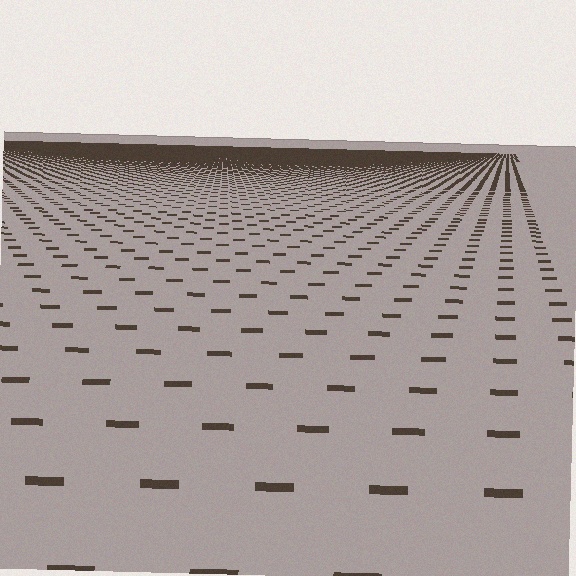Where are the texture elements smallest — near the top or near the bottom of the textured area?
Near the top.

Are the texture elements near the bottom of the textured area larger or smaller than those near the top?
Larger. Near the bottom, elements are closer to the viewer and appear at a bigger on-screen size.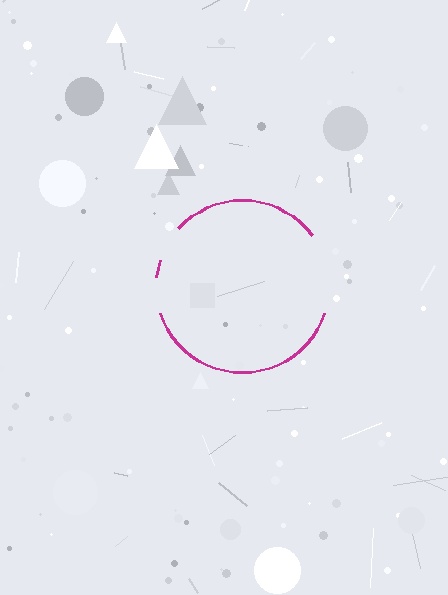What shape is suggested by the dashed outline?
The dashed outline suggests a circle.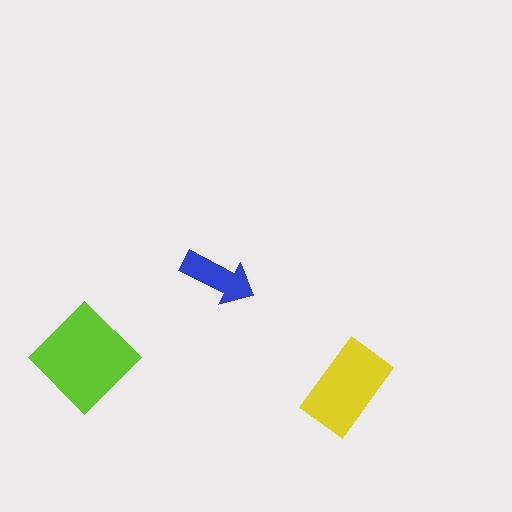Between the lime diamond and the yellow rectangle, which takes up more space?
The lime diamond.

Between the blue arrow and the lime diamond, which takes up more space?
The lime diamond.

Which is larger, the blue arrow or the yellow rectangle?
The yellow rectangle.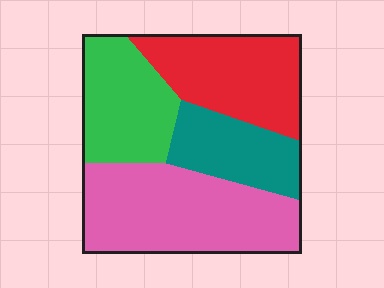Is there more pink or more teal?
Pink.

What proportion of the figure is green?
Green covers roughly 20% of the figure.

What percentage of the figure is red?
Red takes up about one quarter (1/4) of the figure.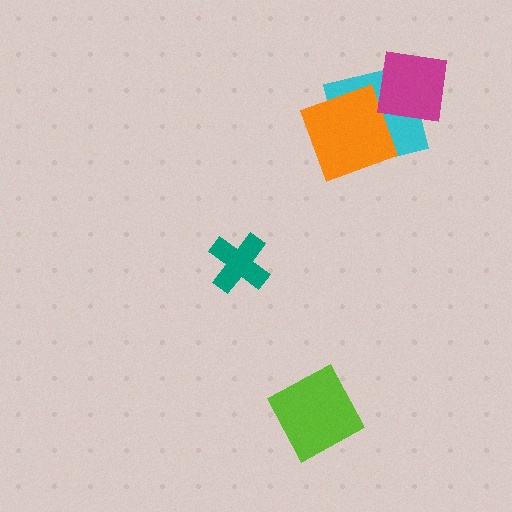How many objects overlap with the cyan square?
2 objects overlap with the cyan square.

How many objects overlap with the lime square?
0 objects overlap with the lime square.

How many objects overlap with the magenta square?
1 object overlaps with the magenta square.